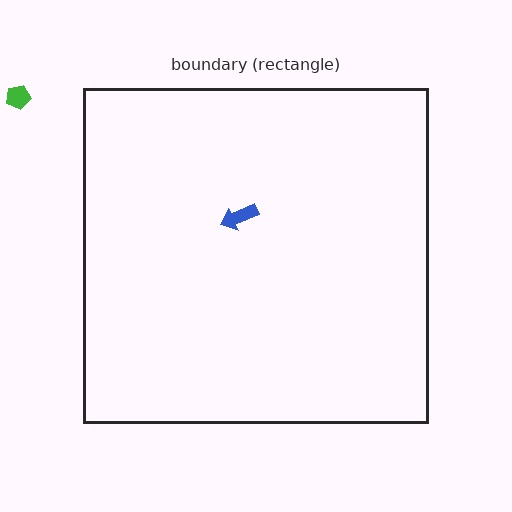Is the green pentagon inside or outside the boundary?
Outside.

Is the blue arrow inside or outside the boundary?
Inside.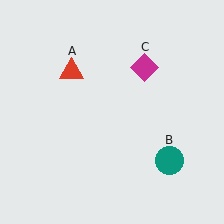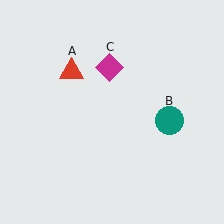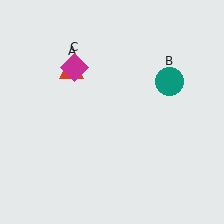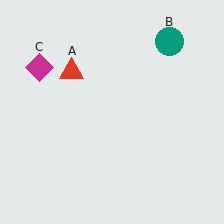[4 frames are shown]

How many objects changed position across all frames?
2 objects changed position: teal circle (object B), magenta diamond (object C).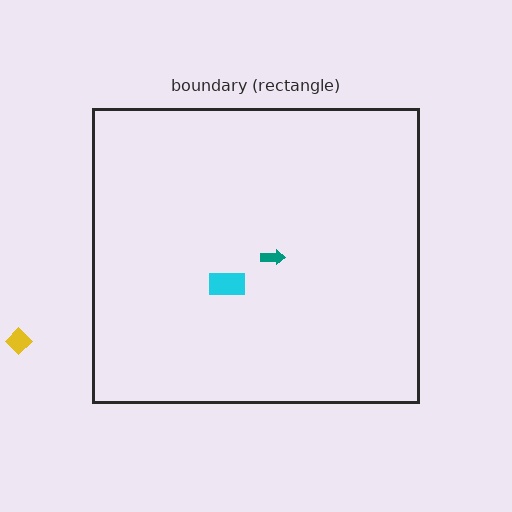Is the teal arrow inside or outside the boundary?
Inside.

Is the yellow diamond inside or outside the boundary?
Outside.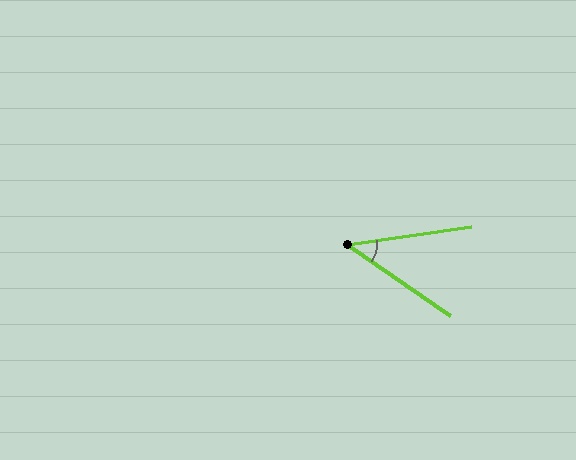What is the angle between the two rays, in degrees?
Approximately 43 degrees.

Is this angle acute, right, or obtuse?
It is acute.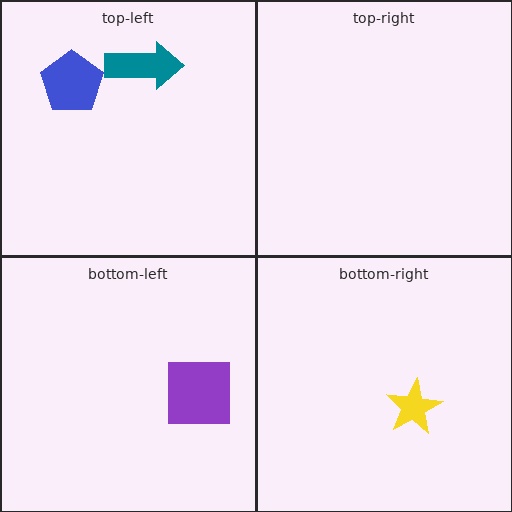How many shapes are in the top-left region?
2.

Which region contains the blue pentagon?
The top-left region.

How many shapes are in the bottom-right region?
1.